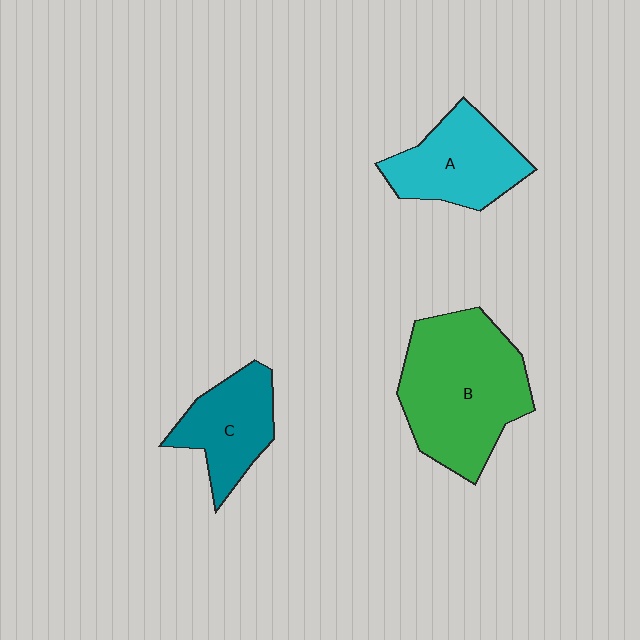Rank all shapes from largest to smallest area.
From largest to smallest: B (green), A (cyan), C (teal).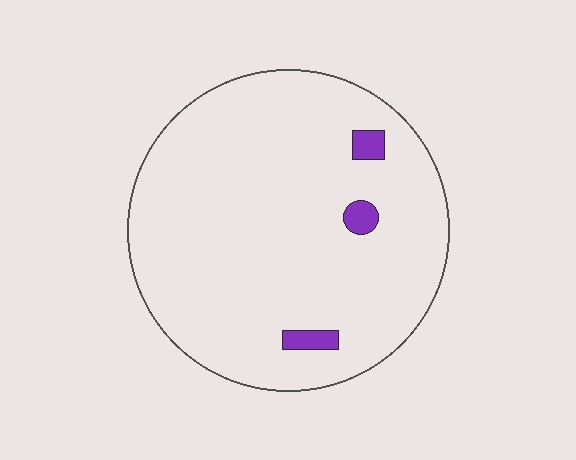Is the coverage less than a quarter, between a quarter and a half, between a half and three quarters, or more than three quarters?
Less than a quarter.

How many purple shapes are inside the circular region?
3.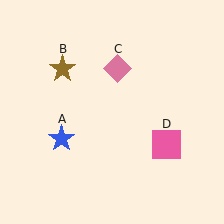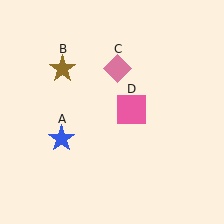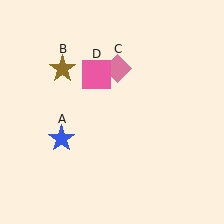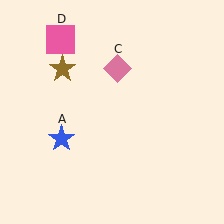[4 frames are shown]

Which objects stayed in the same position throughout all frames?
Blue star (object A) and brown star (object B) and pink diamond (object C) remained stationary.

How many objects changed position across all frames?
1 object changed position: pink square (object D).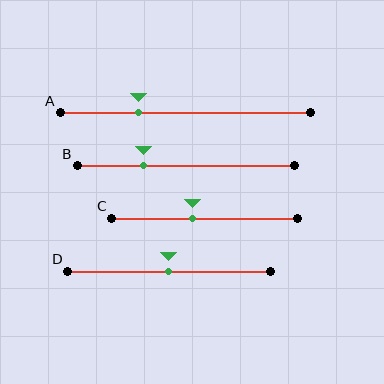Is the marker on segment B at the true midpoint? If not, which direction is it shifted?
No, the marker on segment B is shifted to the left by about 20% of the segment length.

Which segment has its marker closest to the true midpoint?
Segment D has its marker closest to the true midpoint.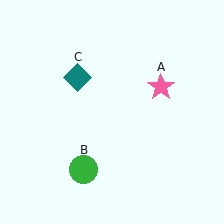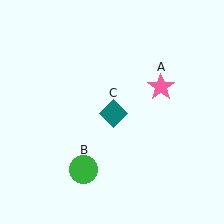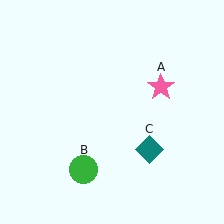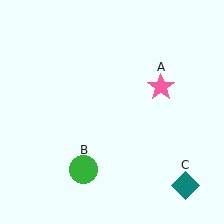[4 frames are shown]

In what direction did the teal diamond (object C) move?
The teal diamond (object C) moved down and to the right.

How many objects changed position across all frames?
1 object changed position: teal diamond (object C).